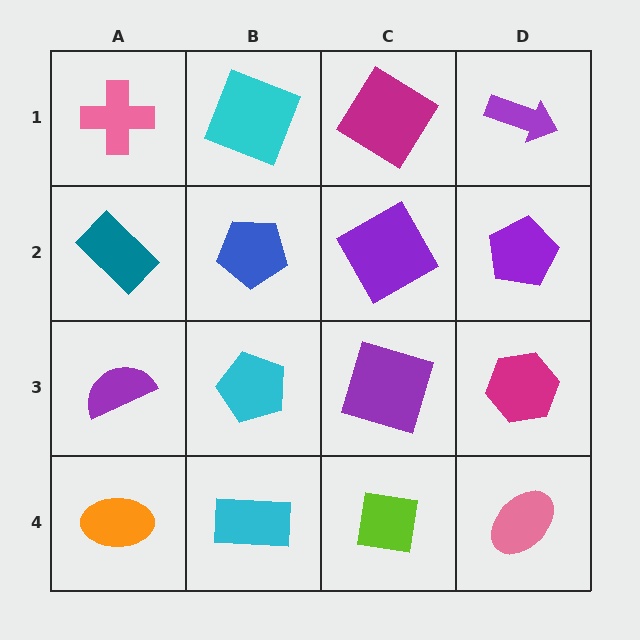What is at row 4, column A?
An orange ellipse.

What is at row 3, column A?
A purple semicircle.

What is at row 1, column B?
A cyan square.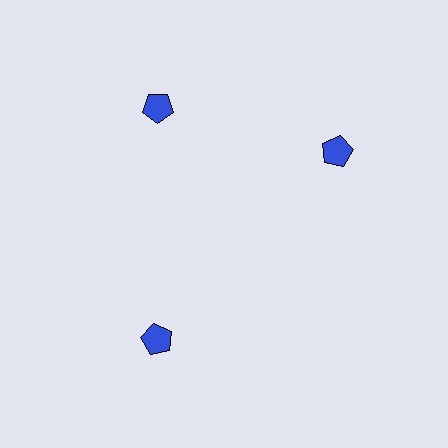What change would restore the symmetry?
The symmetry would be restored by rotating it back into even spacing with its neighbors so that all 3 pentagons sit at equal angles and equal distance from the center.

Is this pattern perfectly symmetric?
No. The 3 blue pentagons are arranged in a ring, but one element near the 3 o'clock position is rotated out of alignment along the ring, breaking the 3-fold rotational symmetry.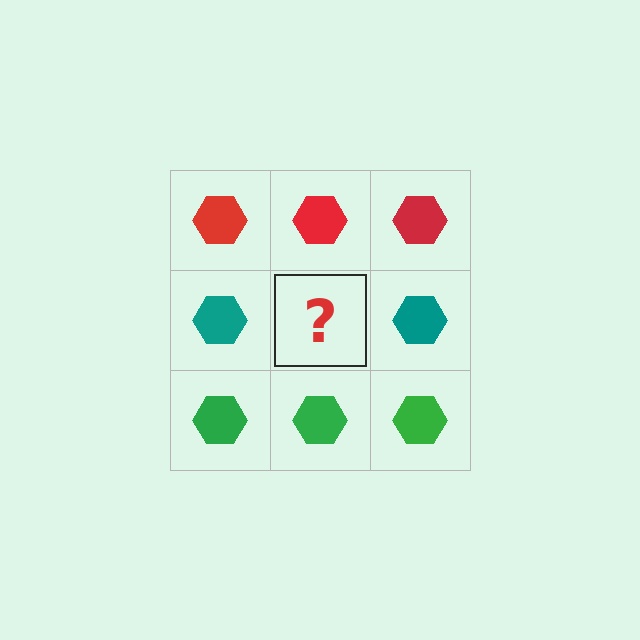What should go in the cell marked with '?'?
The missing cell should contain a teal hexagon.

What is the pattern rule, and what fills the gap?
The rule is that each row has a consistent color. The gap should be filled with a teal hexagon.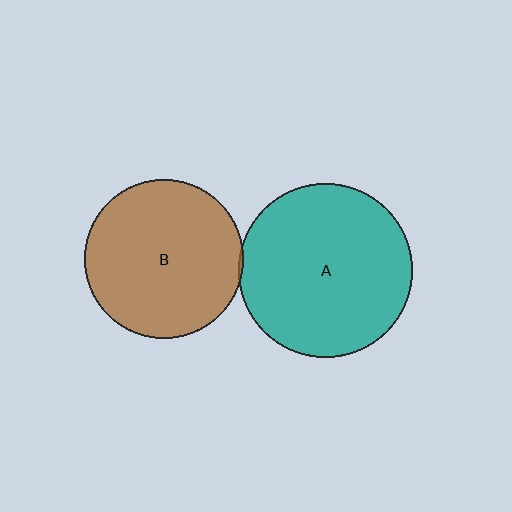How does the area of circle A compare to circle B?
Approximately 1.2 times.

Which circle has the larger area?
Circle A (teal).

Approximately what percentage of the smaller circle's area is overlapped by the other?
Approximately 5%.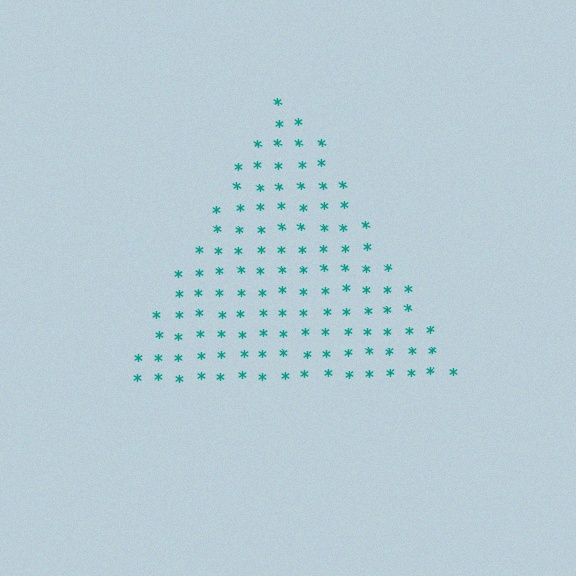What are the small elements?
The small elements are asterisks.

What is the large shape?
The large shape is a triangle.